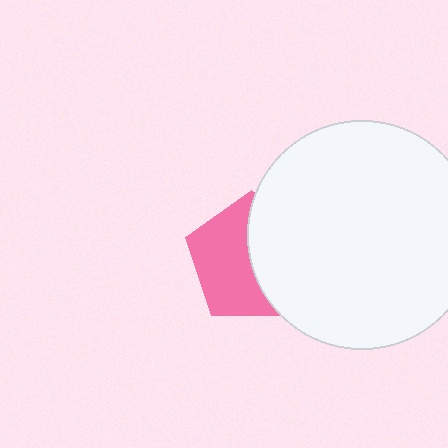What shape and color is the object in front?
The object in front is a white circle.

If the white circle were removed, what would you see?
You would see the complete pink pentagon.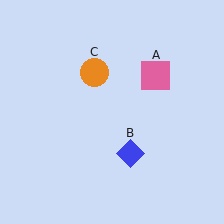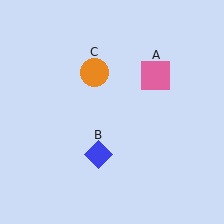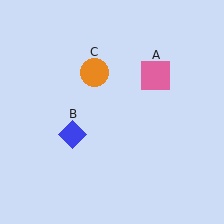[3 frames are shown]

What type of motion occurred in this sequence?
The blue diamond (object B) rotated clockwise around the center of the scene.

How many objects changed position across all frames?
1 object changed position: blue diamond (object B).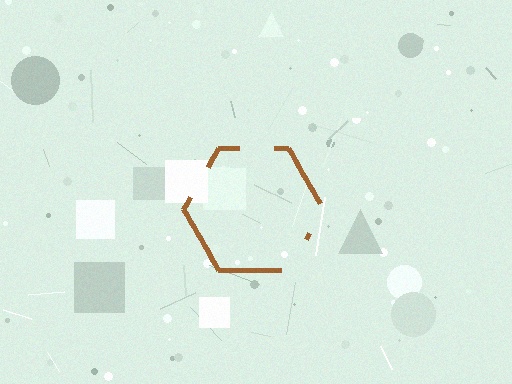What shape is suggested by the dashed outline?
The dashed outline suggests a hexagon.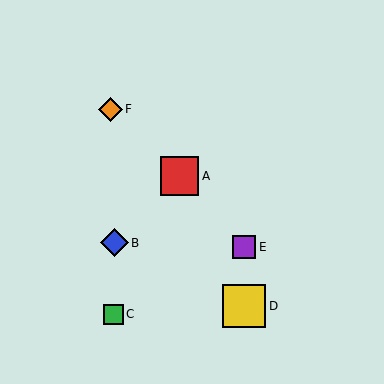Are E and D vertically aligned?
Yes, both are at x≈244.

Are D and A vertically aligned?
No, D is at x≈244 and A is at x≈180.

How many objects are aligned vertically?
2 objects (D, E) are aligned vertically.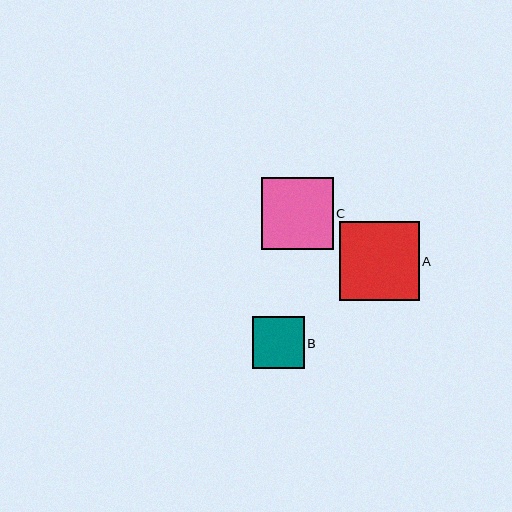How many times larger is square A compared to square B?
Square A is approximately 1.5 times the size of square B.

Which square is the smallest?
Square B is the smallest with a size of approximately 52 pixels.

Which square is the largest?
Square A is the largest with a size of approximately 79 pixels.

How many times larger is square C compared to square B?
Square C is approximately 1.4 times the size of square B.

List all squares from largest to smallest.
From largest to smallest: A, C, B.